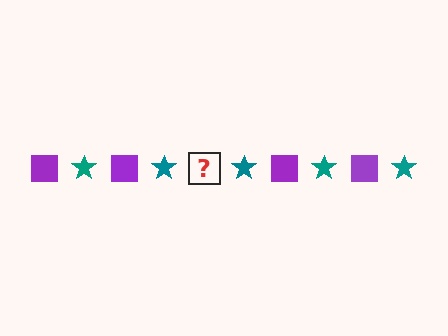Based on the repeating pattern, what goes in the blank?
The blank should be a purple square.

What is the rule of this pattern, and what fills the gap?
The rule is that the pattern alternates between purple square and teal star. The gap should be filled with a purple square.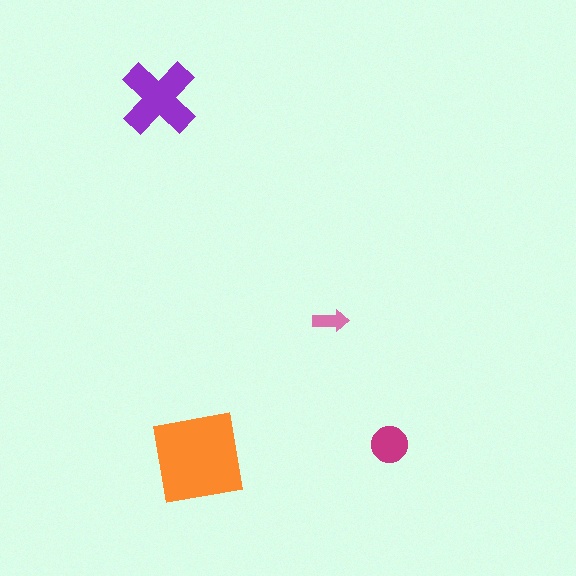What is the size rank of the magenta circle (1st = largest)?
3rd.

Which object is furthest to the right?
The magenta circle is rightmost.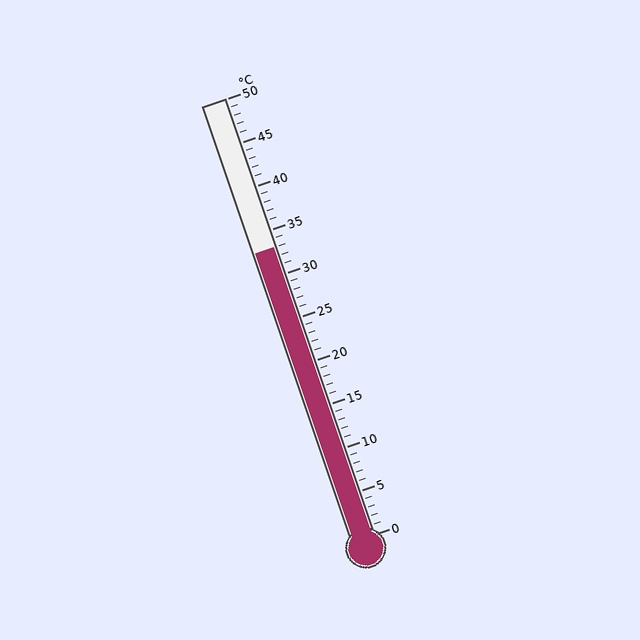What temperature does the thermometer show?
The thermometer shows approximately 33°C.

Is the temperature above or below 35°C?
The temperature is below 35°C.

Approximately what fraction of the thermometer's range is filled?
The thermometer is filled to approximately 65% of its range.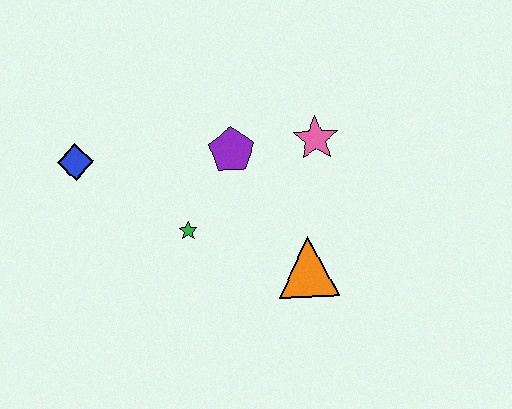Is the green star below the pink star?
Yes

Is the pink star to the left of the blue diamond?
No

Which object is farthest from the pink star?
The blue diamond is farthest from the pink star.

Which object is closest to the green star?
The purple pentagon is closest to the green star.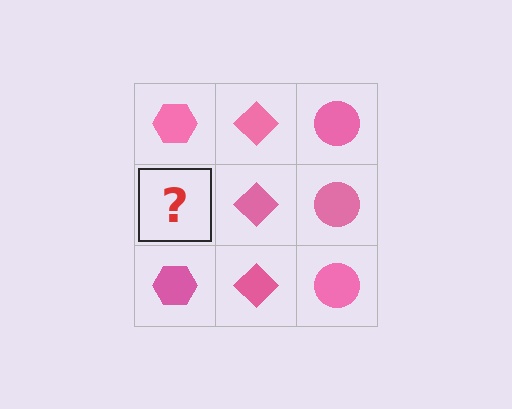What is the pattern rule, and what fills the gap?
The rule is that each column has a consistent shape. The gap should be filled with a pink hexagon.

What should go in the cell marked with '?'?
The missing cell should contain a pink hexagon.